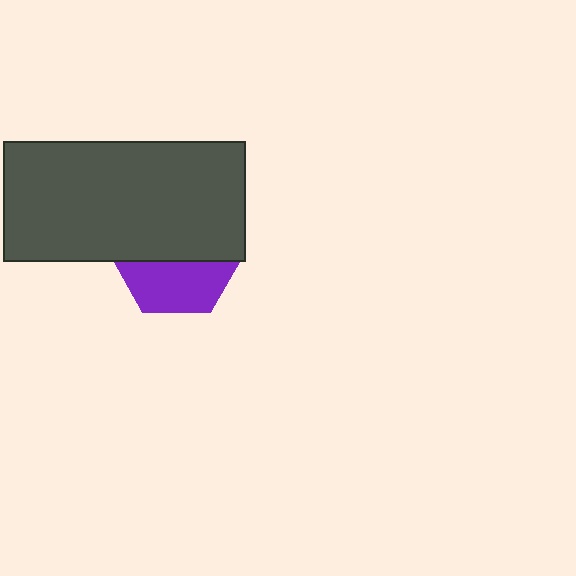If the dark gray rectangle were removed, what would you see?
You would see the complete purple hexagon.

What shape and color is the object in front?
The object in front is a dark gray rectangle.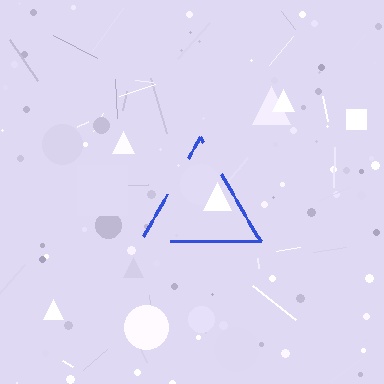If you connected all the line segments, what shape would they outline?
They would outline a triangle.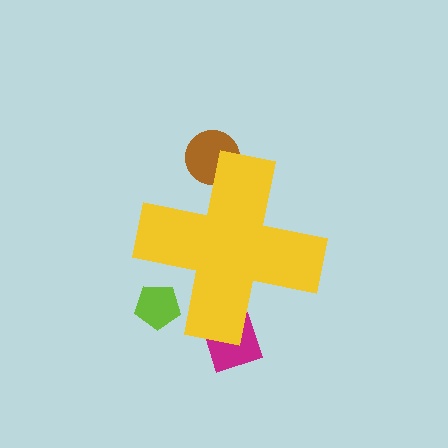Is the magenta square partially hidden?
Yes, the magenta square is partially hidden behind the yellow cross.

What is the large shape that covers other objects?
A yellow cross.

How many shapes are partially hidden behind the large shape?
3 shapes are partially hidden.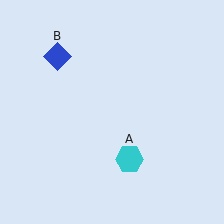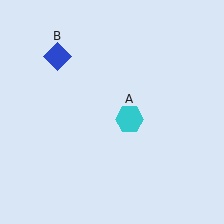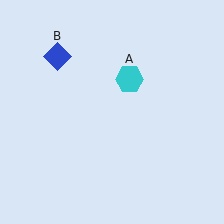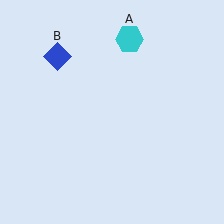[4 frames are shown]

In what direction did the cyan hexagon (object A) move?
The cyan hexagon (object A) moved up.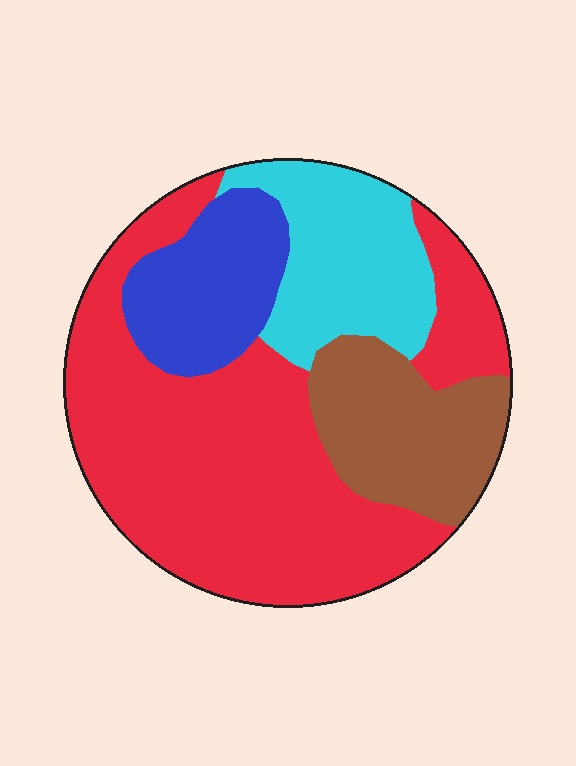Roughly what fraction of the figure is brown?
Brown covers roughly 15% of the figure.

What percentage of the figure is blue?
Blue takes up about one eighth (1/8) of the figure.